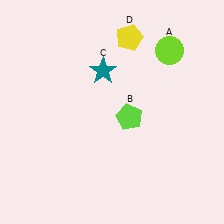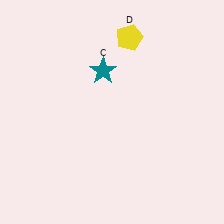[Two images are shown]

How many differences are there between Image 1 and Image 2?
There are 2 differences between the two images.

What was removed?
The lime circle (A), the lime pentagon (B) were removed in Image 2.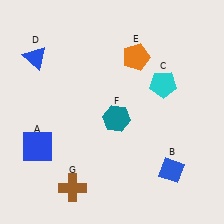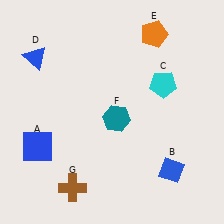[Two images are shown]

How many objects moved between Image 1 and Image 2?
1 object moved between the two images.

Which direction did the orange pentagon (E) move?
The orange pentagon (E) moved up.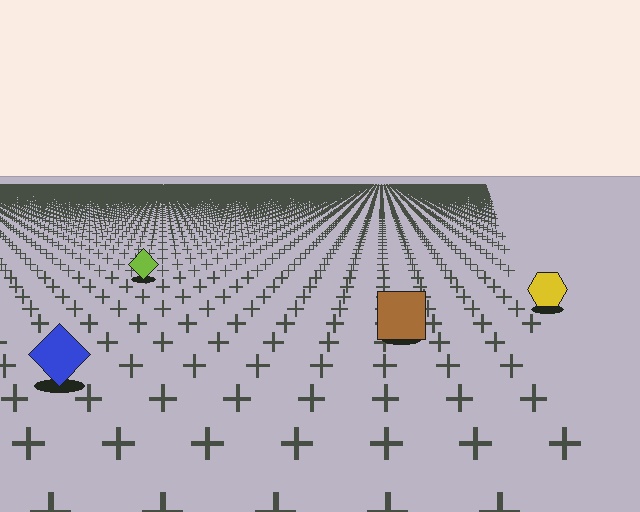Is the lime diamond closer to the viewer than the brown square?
No. The brown square is closer — you can tell from the texture gradient: the ground texture is coarser near it.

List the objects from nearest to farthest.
From nearest to farthest: the blue diamond, the brown square, the yellow hexagon, the lime diamond.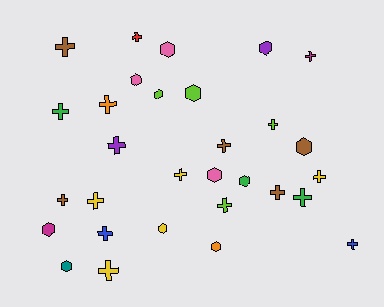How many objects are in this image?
There are 30 objects.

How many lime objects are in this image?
There are 4 lime objects.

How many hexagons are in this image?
There are 12 hexagons.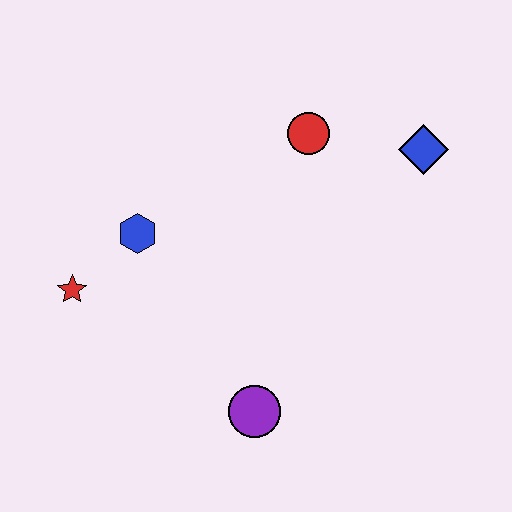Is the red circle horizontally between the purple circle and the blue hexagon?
No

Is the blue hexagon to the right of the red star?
Yes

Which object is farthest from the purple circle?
The blue diamond is farthest from the purple circle.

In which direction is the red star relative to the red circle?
The red star is to the left of the red circle.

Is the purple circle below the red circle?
Yes